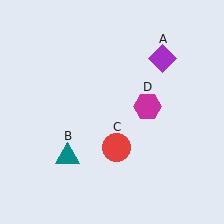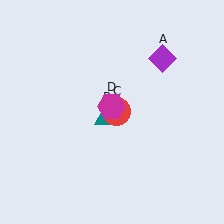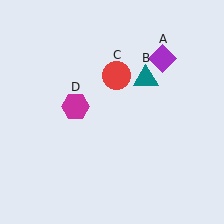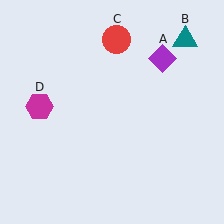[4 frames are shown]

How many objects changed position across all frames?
3 objects changed position: teal triangle (object B), red circle (object C), magenta hexagon (object D).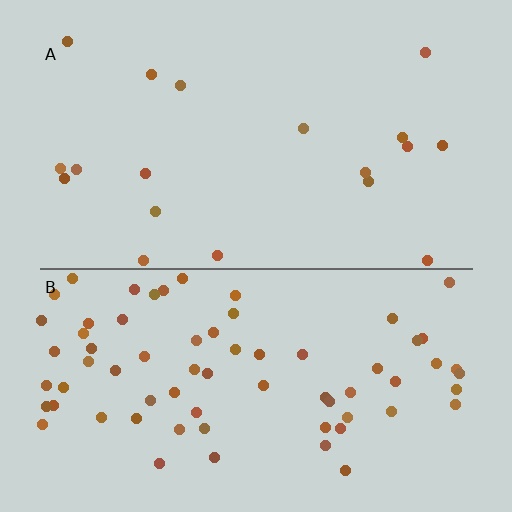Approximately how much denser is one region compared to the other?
Approximately 3.7× — region B over region A.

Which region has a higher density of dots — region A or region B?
B (the bottom).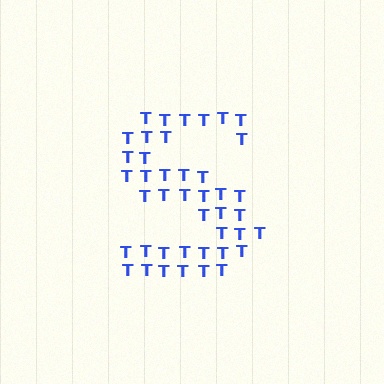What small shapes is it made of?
It is made of small letter T's.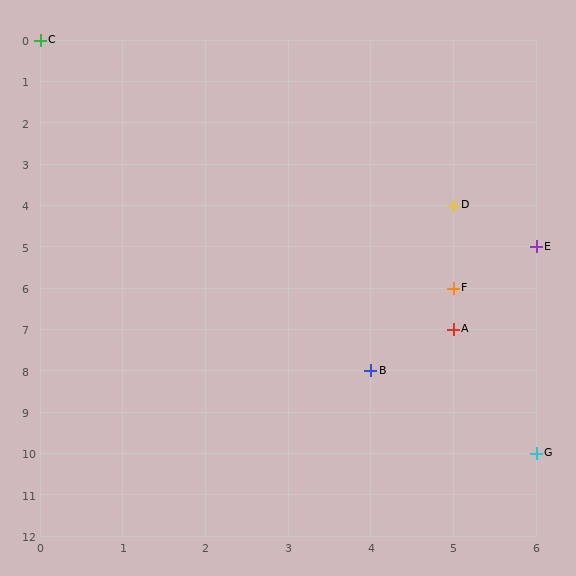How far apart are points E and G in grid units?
Points E and G are 5 rows apart.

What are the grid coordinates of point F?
Point F is at grid coordinates (5, 6).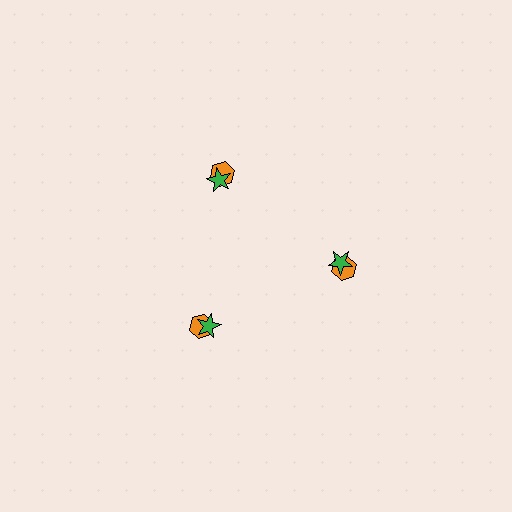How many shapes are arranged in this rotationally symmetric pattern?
There are 6 shapes, arranged in 3 groups of 2.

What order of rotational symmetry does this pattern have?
This pattern has 3-fold rotational symmetry.